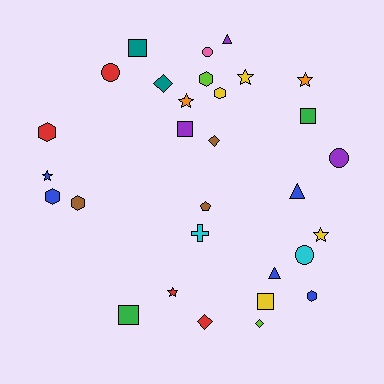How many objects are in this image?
There are 30 objects.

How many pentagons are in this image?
There is 1 pentagon.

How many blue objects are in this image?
There are 5 blue objects.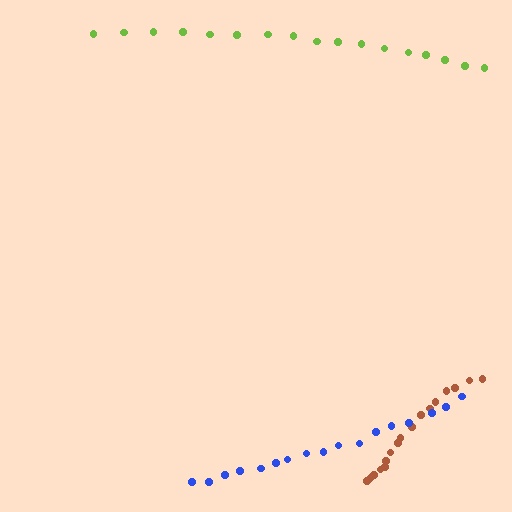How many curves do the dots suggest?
There are 3 distinct paths.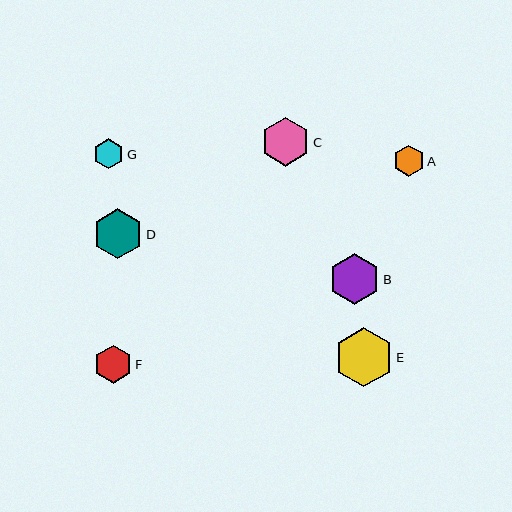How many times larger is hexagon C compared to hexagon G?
Hexagon C is approximately 1.6 times the size of hexagon G.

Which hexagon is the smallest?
Hexagon G is the smallest with a size of approximately 30 pixels.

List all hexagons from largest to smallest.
From largest to smallest: E, B, D, C, F, A, G.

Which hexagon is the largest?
Hexagon E is the largest with a size of approximately 59 pixels.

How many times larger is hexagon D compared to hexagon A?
Hexagon D is approximately 1.6 times the size of hexagon A.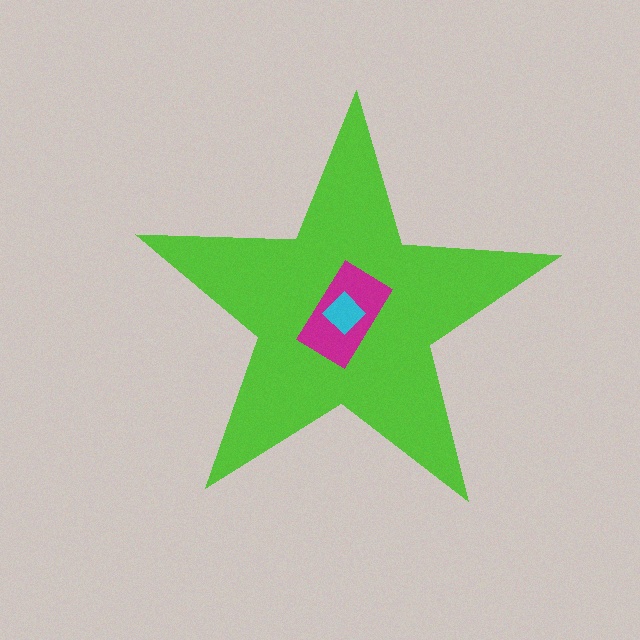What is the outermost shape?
The lime star.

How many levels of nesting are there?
3.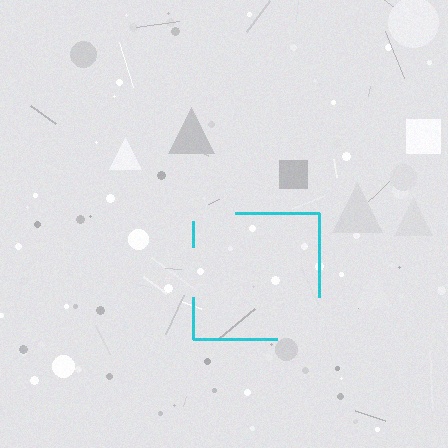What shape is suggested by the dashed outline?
The dashed outline suggests a square.